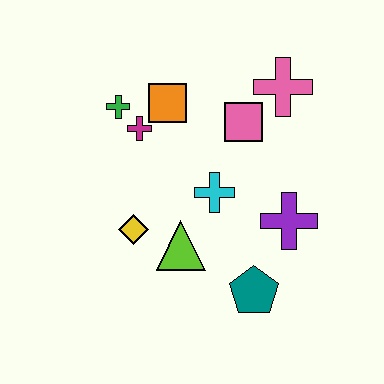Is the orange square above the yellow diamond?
Yes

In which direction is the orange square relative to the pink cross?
The orange square is to the left of the pink cross.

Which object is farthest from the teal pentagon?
The green cross is farthest from the teal pentagon.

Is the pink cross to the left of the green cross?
No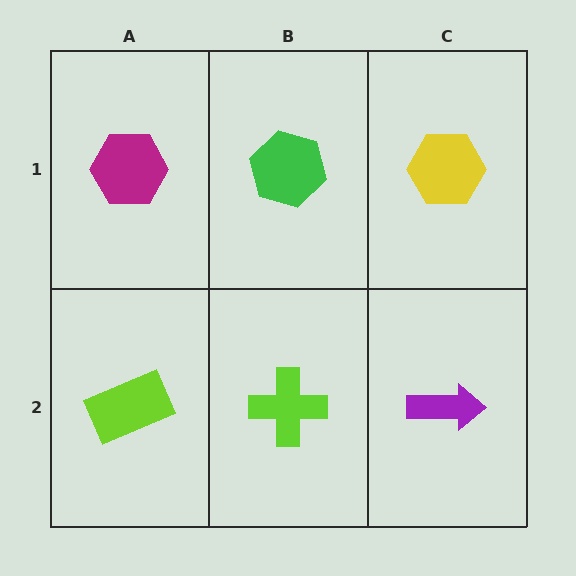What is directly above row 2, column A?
A magenta hexagon.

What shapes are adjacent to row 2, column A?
A magenta hexagon (row 1, column A), a lime cross (row 2, column B).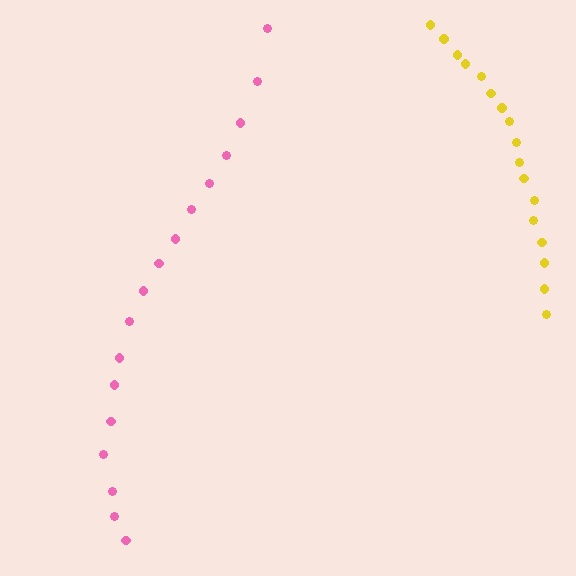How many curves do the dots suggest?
There are 2 distinct paths.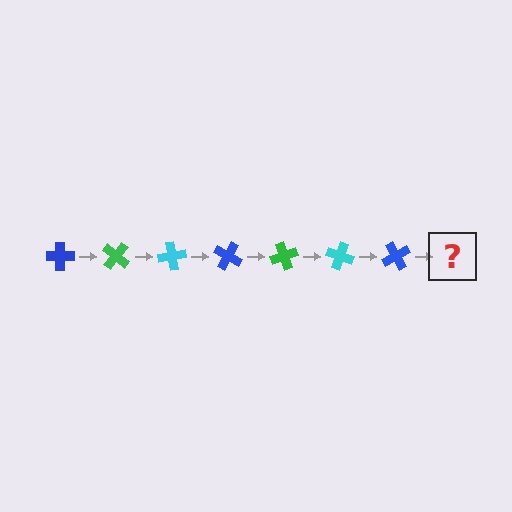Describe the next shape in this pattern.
It should be a green cross, rotated 280 degrees from the start.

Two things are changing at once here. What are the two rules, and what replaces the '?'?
The two rules are that it rotates 40 degrees each step and the color cycles through blue, green, and cyan. The '?' should be a green cross, rotated 280 degrees from the start.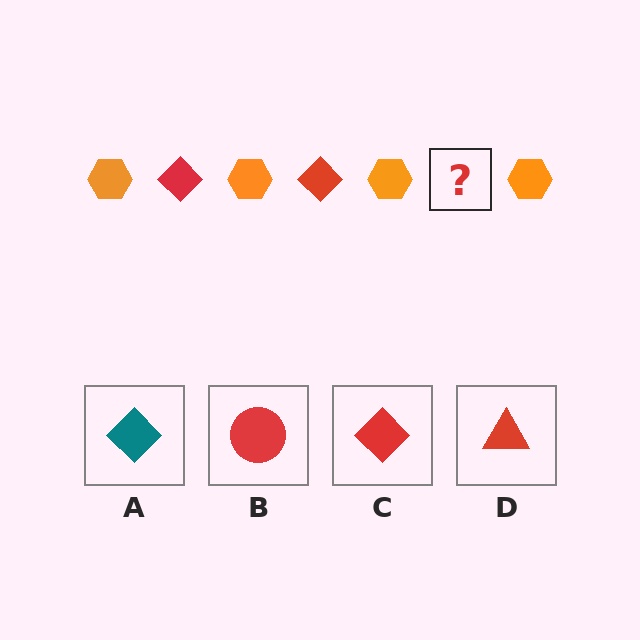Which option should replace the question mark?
Option C.